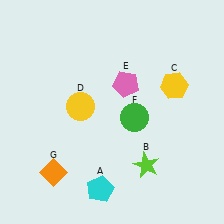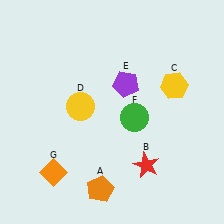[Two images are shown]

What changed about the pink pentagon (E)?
In Image 1, E is pink. In Image 2, it changed to purple.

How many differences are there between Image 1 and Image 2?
There are 3 differences between the two images.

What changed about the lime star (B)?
In Image 1, B is lime. In Image 2, it changed to red.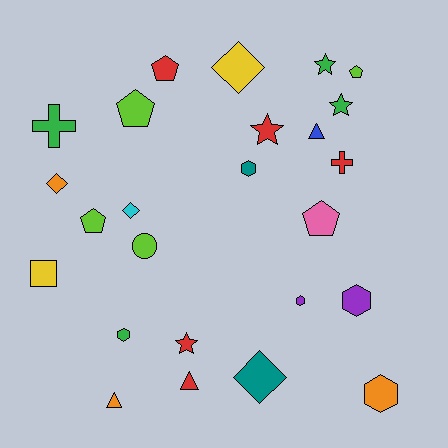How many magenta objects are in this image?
There are no magenta objects.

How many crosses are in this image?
There are 2 crosses.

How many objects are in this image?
There are 25 objects.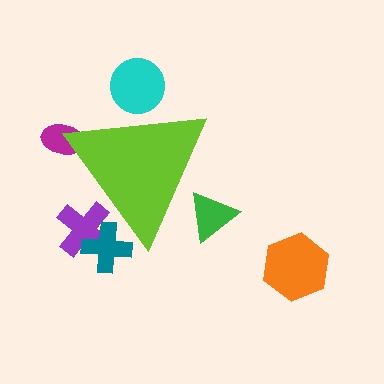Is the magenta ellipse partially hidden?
Yes, the magenta ellipse is partially hidden behind the lime triangle.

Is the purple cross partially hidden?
Yes, the purple cross is partially hidden behind the lime triangle.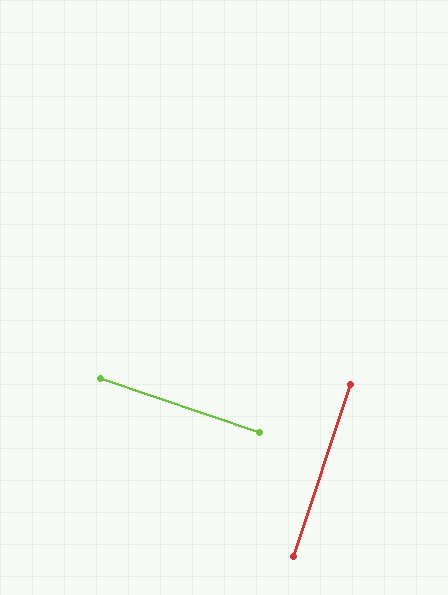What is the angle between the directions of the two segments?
Approximately 90 degrees.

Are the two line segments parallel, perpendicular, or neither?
Perpendicular — they meet at approximately 90°.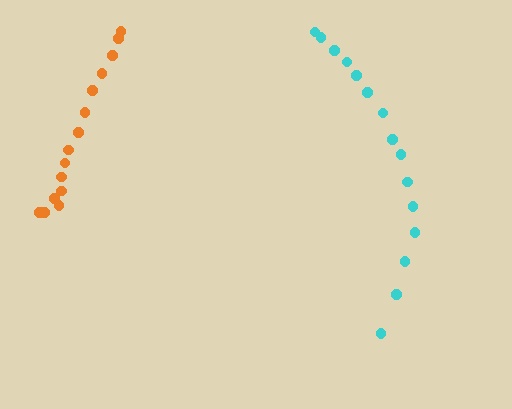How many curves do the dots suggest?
There are 2 distinct paths.